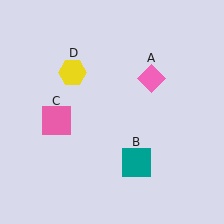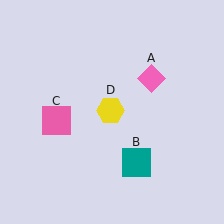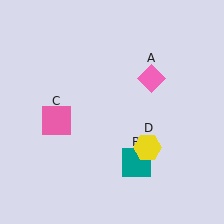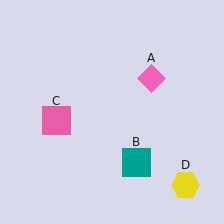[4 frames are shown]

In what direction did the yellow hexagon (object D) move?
The yellow hexagon (object D) moved down and to the right.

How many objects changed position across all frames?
1 object changed position: yellow hexagon (object D).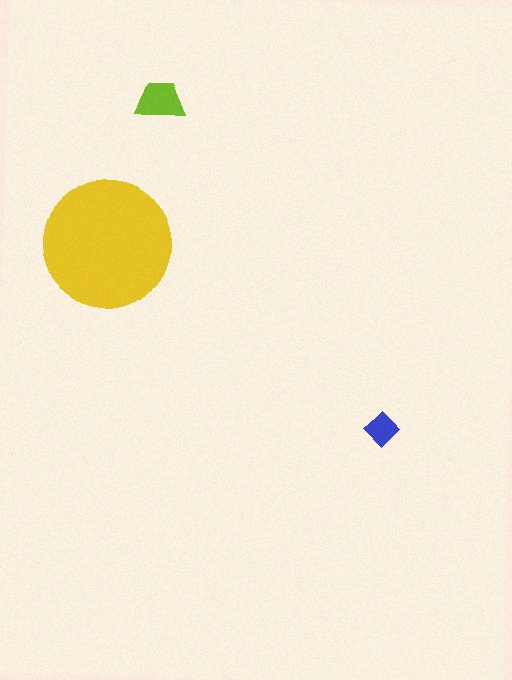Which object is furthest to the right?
The blue diamond is rightmost.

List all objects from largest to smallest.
The yellow circle, the lime trapezoid, the blue diamond.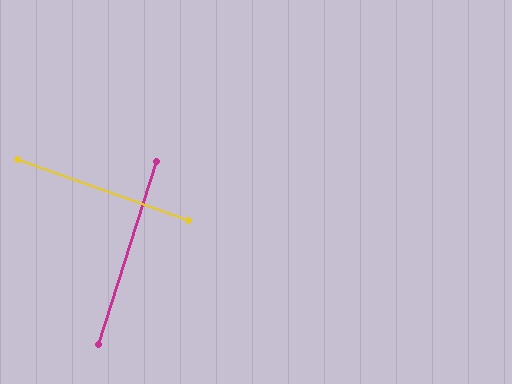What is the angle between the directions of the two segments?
Approximately 88 degrees.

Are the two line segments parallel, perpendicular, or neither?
Perpendicular — they meet at approximately 88°.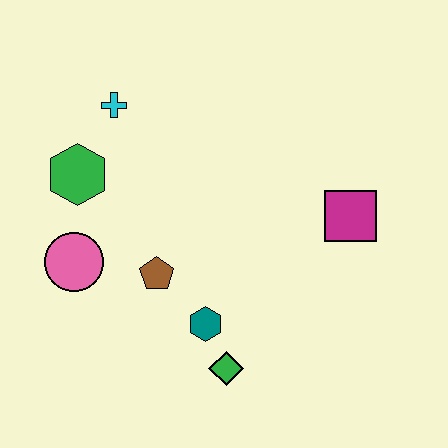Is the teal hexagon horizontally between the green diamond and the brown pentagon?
Yes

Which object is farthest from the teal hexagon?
The cyan cross is farthest from the teal hexagon.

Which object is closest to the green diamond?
The teal hexagon is closest to the green diamond.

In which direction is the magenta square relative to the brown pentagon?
The magenta square is to the right of the brown pentagon.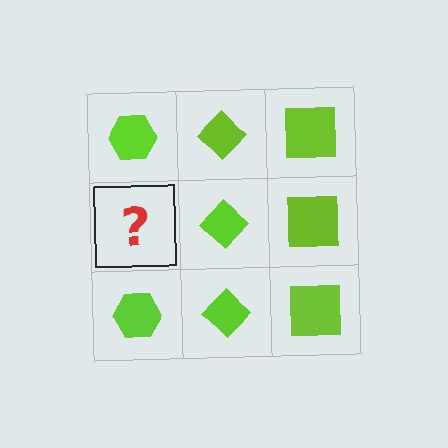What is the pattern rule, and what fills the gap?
The rule is that each column has a consistent shape. The gap should be filled with a lime hexagon.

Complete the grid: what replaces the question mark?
The question mark should be replaced with a lime hexagon.